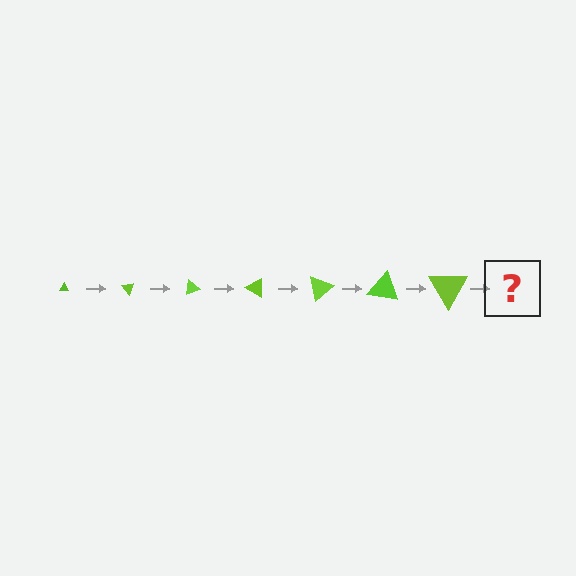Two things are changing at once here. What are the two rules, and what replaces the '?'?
The two rules are that the triangle grows larger each step and it rotates 50 degrees each step. The '?' should be a triangle, larger than the previous one and rotated 350 degrees from the start.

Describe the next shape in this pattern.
It should be a triangle, larger than the previous one and rotated 350 degrees from the start.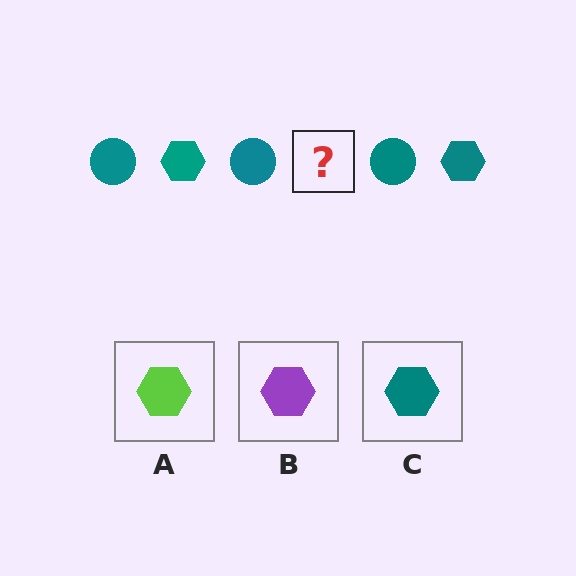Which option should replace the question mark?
Option C.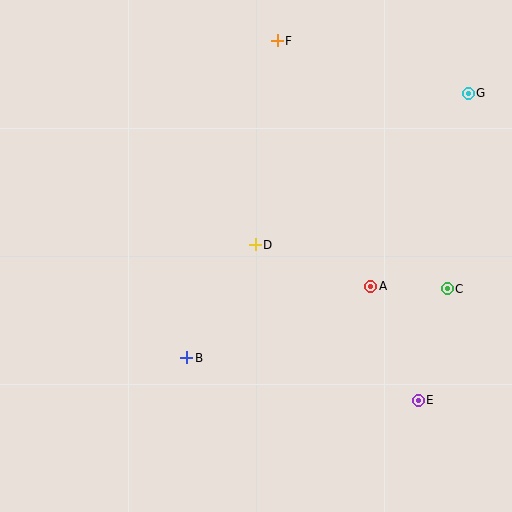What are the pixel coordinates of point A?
Point A is at (371, 286).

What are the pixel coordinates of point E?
Point E is at (418, 400).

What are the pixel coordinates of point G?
Point G is at (468, 93).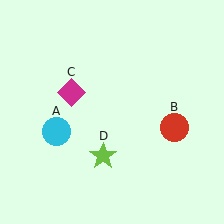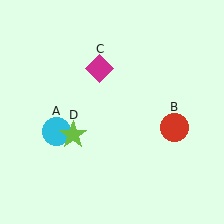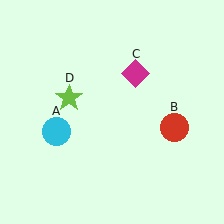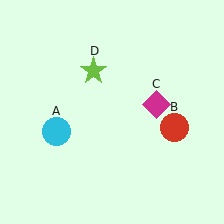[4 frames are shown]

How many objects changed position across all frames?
2 objects changed position: magenta diamond (object C), lime star (object D).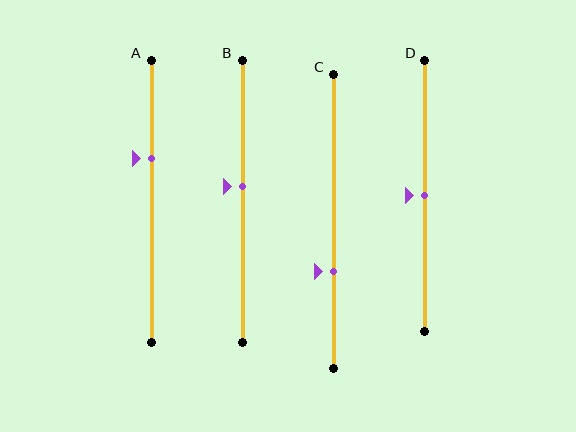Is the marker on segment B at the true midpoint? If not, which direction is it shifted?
No, the marker on segment B is shifted upward by about 5% of the segment length.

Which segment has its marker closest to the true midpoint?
Segment D has its marker closest to the true midpoint.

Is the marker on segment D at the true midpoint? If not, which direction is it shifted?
Yes, the marker on segment D is at the true midpoint.